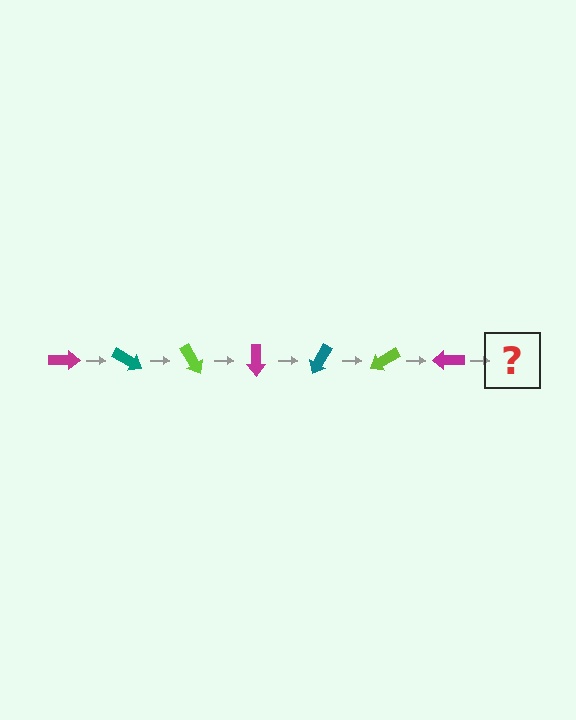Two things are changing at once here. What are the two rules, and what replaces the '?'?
The two rules are that it rotates 30 degrees each step and the color cycles through magenta, teal, and lime. The '?' should be a teal arrow, rotated 210 degrees from the start.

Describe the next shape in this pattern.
It should be a teal arrow, rotated 210 degrees from the start.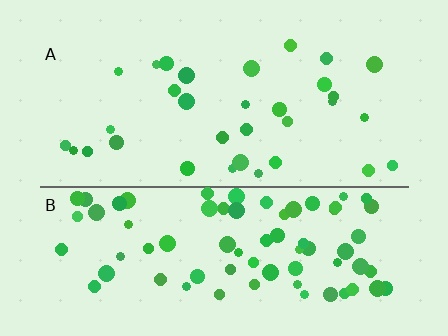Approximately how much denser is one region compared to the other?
Approximately 2.3× — region B over region A.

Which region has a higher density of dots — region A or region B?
B (the bottom).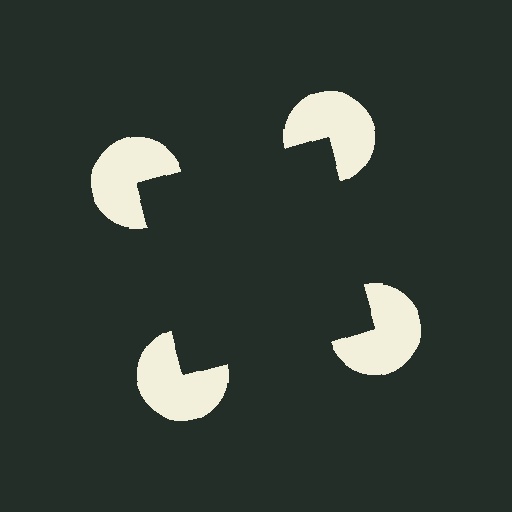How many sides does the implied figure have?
4 sides.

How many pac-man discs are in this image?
There are 4 — one at each vertex of the illusory square.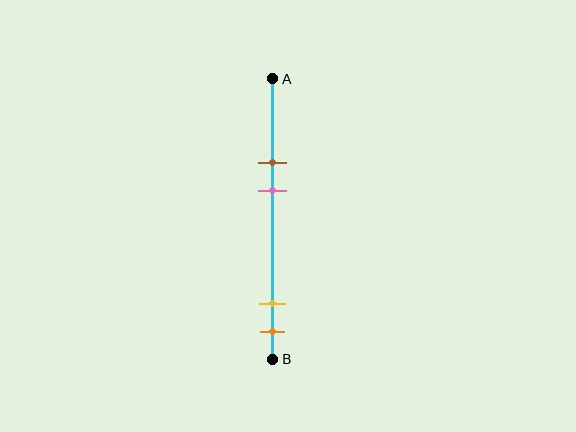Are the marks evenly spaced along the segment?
No, the marks are not evenly spaced.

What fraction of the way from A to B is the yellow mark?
The yellow mark is approximately 80% (0.8) of the way from A to B.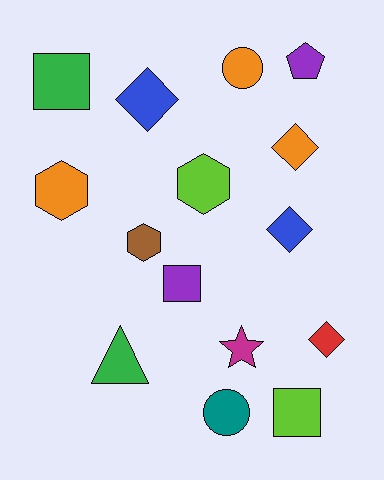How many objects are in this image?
There are 15 objects.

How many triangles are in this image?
There is 1 triangle.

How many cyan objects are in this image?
There are no cyan objects.